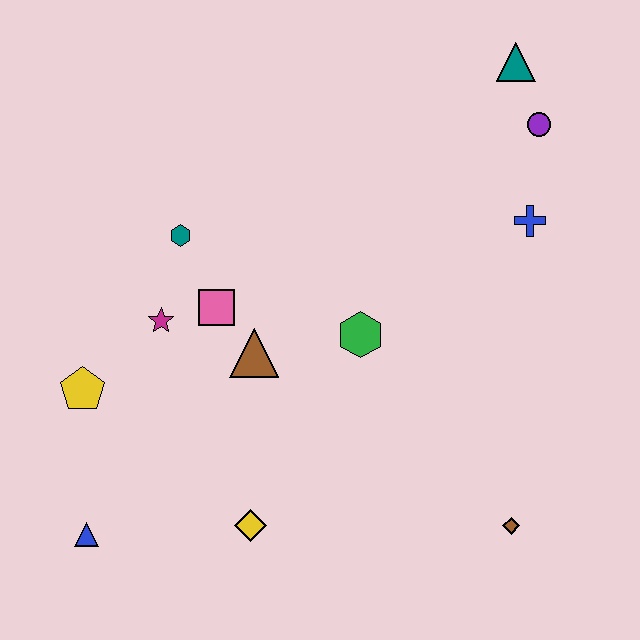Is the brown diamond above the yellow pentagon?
No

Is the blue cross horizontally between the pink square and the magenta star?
No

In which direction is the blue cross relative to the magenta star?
The blue cross is to the right of the magenta star.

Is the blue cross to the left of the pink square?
No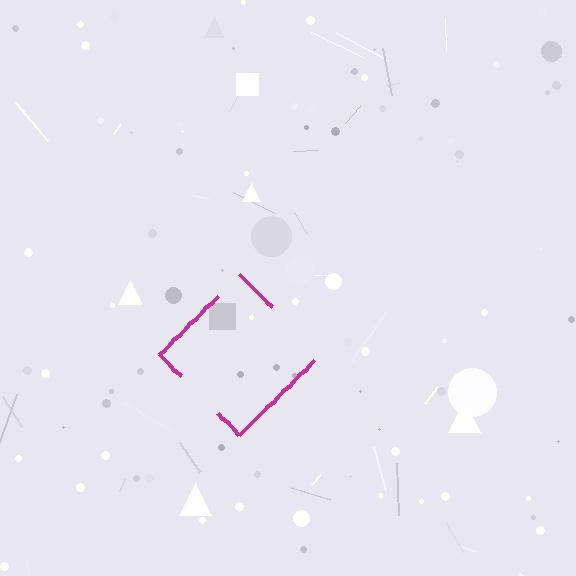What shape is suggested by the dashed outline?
The dashed outline suggests a diamond.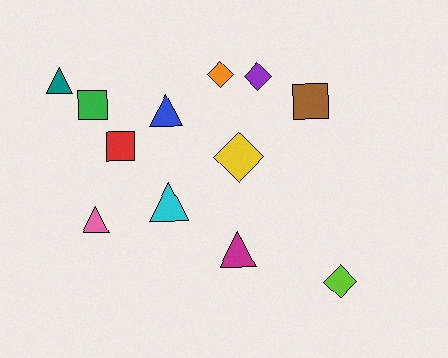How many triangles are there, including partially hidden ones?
There are 5 triangles.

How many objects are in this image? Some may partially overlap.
There are 12 objects.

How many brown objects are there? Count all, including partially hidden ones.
There is 1 brown object.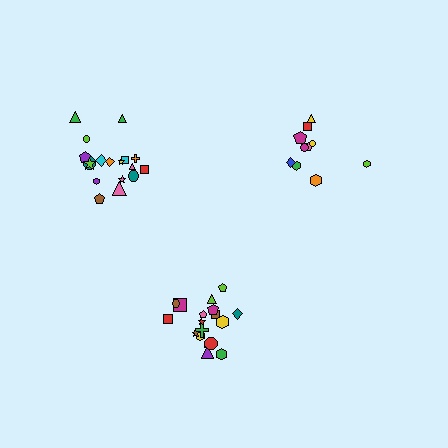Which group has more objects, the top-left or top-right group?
The top-left group.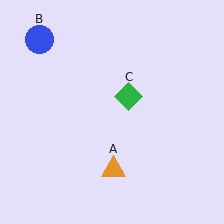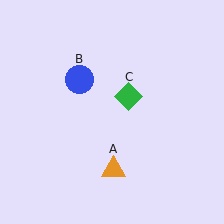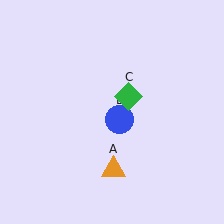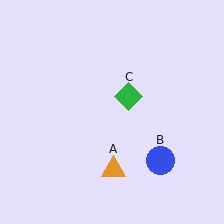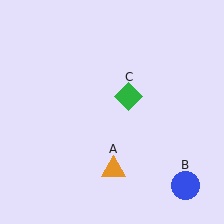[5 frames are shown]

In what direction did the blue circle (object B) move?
The blue circle (object B) moved down and to the right.